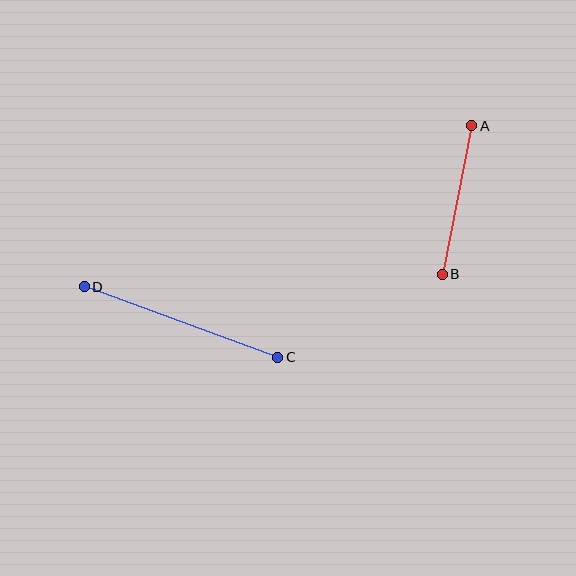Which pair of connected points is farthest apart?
Points C and D are farthest apart.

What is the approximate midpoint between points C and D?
The midpoint is at approximately (181, 322) pixels.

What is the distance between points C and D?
The distance is approximately 206 pixels.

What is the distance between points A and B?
The distance is approximately 152 pixels.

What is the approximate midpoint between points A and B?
The midpoint is at approximately (457, 200) pixels.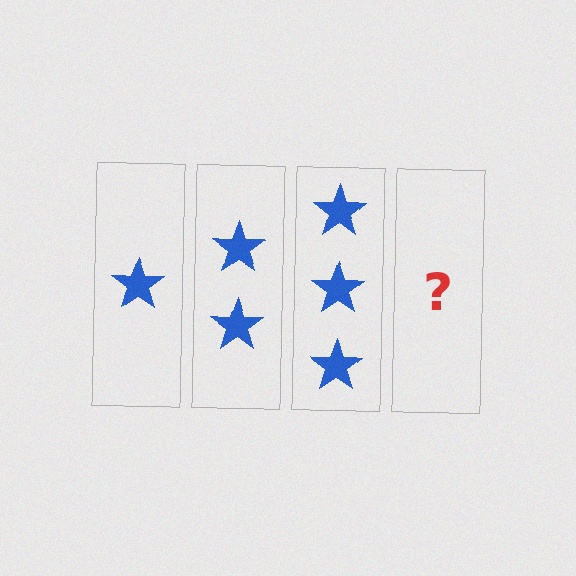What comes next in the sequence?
The next element should be 4 stars.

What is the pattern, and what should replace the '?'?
The pattern is that each step adds one more star. The '?' should be 4 stars.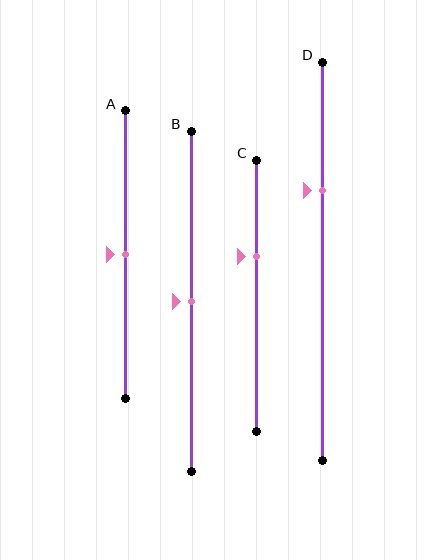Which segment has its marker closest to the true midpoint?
Segment A has its marker closest to the true midpoint.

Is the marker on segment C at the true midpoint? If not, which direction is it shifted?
No, the marker on segment C is shifted upward by about 15% of the segment length.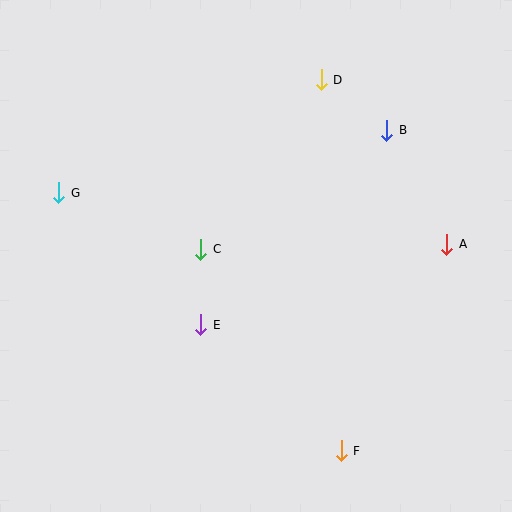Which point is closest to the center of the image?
Point C at (201, 249) is closest to the center.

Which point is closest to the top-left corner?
Point G is closest to the top-left corner.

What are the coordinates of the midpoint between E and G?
The midpoint between E and G is at (130, 259).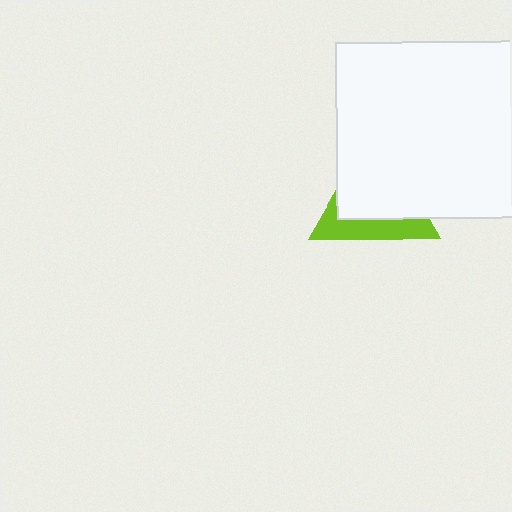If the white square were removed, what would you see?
You would see the complete lime triangle.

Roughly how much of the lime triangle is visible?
A small part of it is visible (roughly 35%).